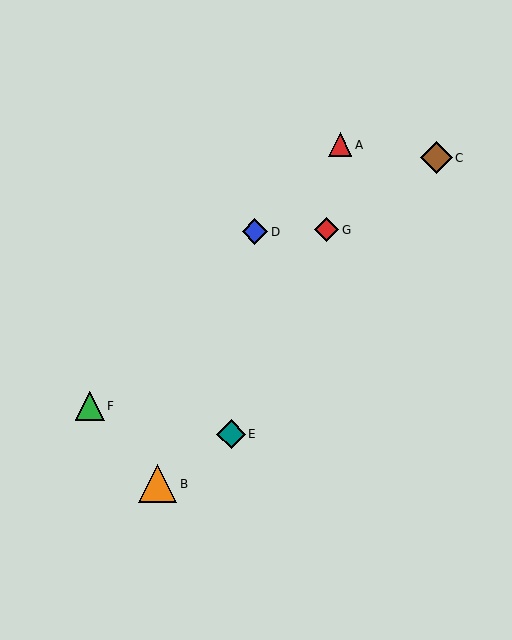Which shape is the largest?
The orange triangle (labeled B) is the largest.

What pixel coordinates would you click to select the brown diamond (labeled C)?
Click at (436, 158) to select the brown diamond C.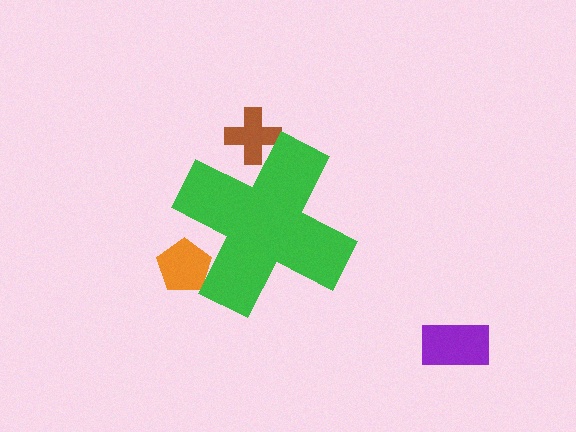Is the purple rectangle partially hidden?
No, the purple rectangle is fully visible.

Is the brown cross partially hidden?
Yes, the brown cross is partially hidden behind the green cross.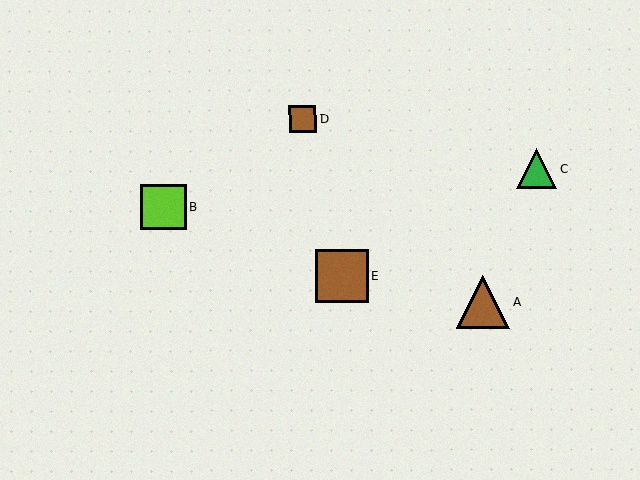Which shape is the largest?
The brown triangle (labeled A) is the largest.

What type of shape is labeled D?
Shape D is a brown square.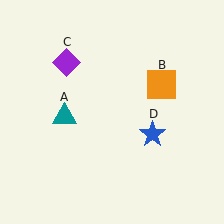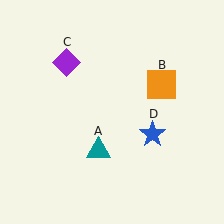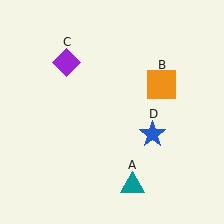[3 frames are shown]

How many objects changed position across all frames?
1 object changed position: teal triangle (object A).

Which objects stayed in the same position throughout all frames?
Orange square (object B) and purple diamond (object C) and blue star (object D) remained stationary.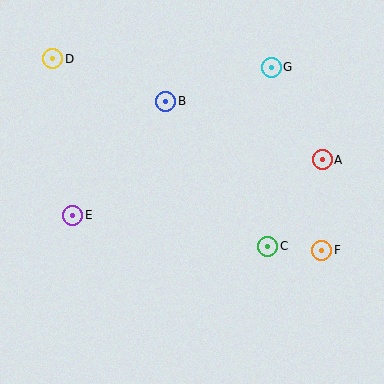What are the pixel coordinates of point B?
Point B is at (166, 101).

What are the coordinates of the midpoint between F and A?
The midpoint between F and A is at (322, 205).